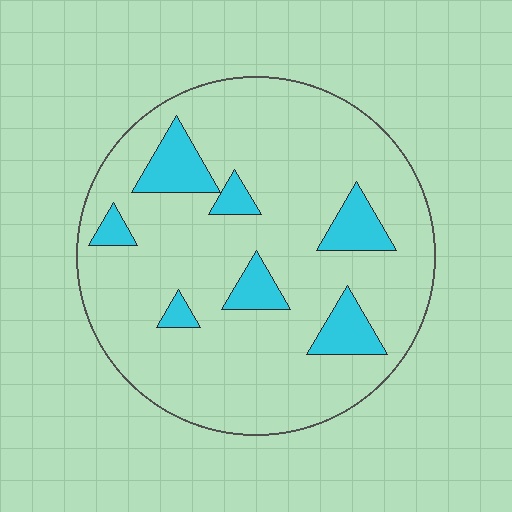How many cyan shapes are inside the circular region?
7.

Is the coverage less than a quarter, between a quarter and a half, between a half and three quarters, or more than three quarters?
Less than a quarter.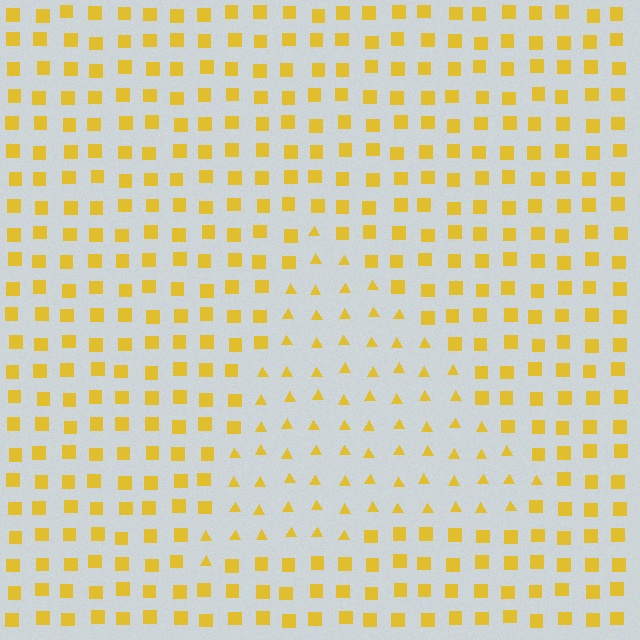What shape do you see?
I see a triangle.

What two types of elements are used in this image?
The image uses triangles inside the triangle region and squares outside it.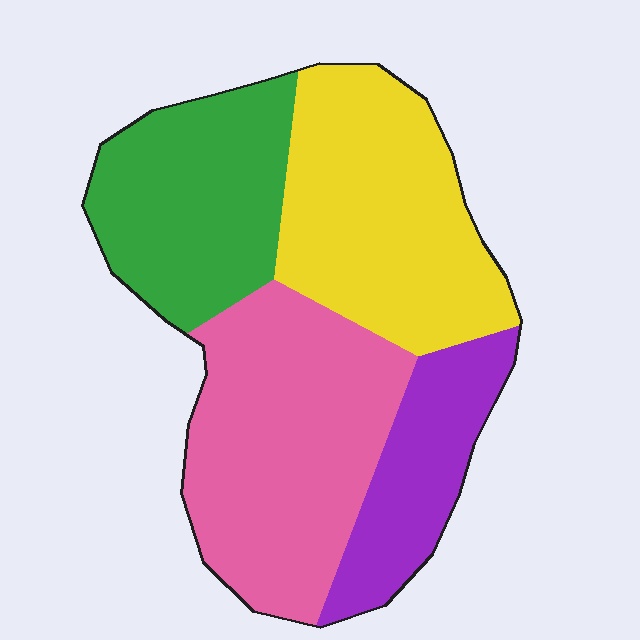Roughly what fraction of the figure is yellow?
Yellow takes up between a sixth and a third of the figure.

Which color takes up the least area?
Purple, at roughly 15%.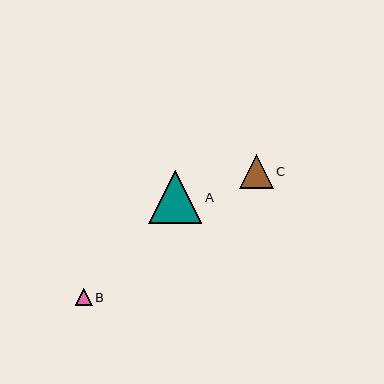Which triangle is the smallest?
Triangle B is the smallest with a size of approximately 17 pixels.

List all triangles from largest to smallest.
From largest to smallest: A, C, B.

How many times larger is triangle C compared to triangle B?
Triangle C is approximately 2.0 times the size of triangle B.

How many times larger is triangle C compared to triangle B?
Triangle C is approximately 2.0 times the size of triangle B.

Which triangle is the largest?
Triangle A is the largest with a size of approximately 53 pixels.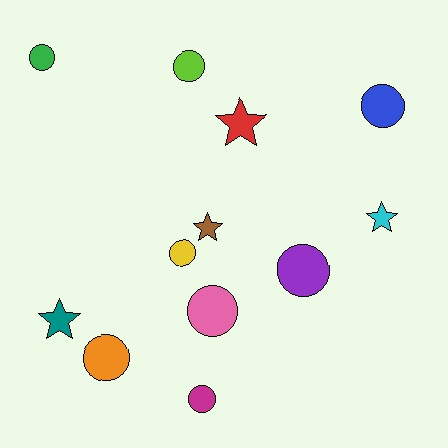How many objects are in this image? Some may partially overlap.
There are 12 objects.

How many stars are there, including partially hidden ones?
There are 4 stars.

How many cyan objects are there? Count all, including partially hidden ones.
There is 1 cyan object.